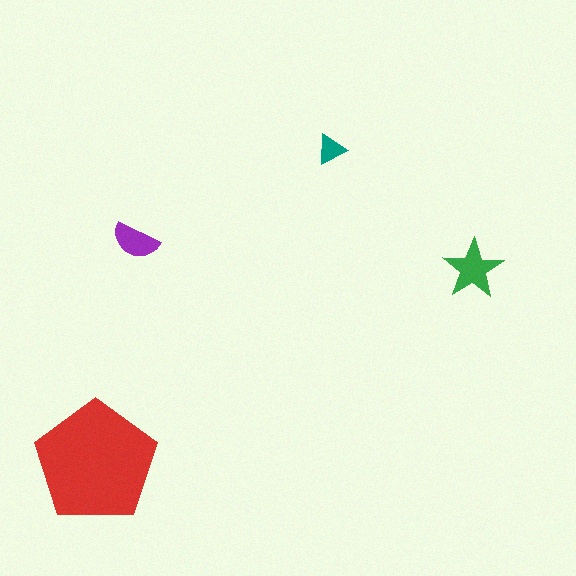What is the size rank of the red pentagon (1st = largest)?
1st.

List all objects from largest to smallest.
The red pentagon, the green star, the purple semicircle, the teal triangle.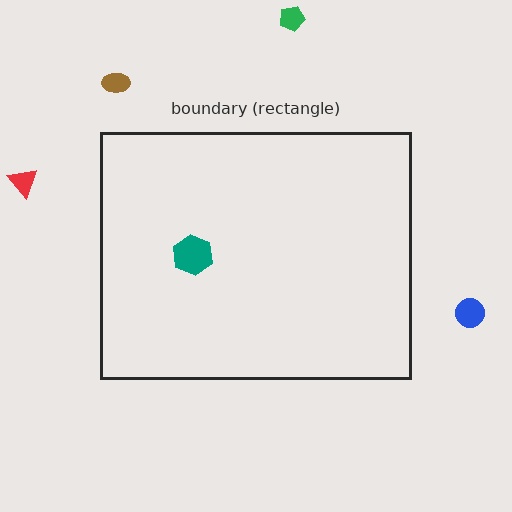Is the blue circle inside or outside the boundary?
Outside.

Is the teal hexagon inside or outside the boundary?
Inside.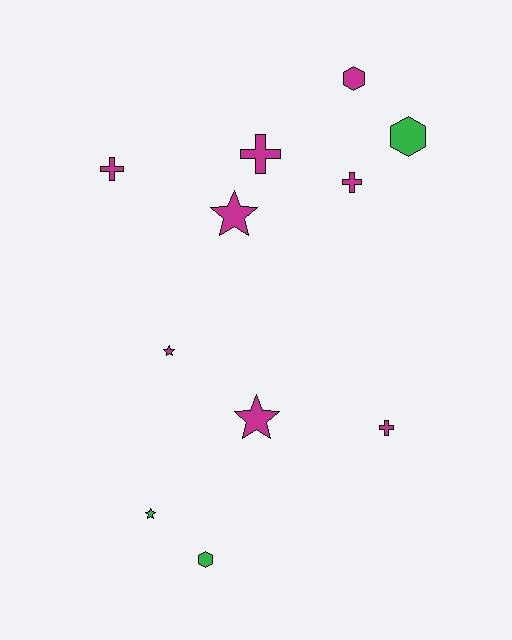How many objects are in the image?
There are 11 objects.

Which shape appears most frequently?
Cross, with 4 objects.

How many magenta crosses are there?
There are 4 magenta crosses.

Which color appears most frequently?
Magenta, with 8 objects.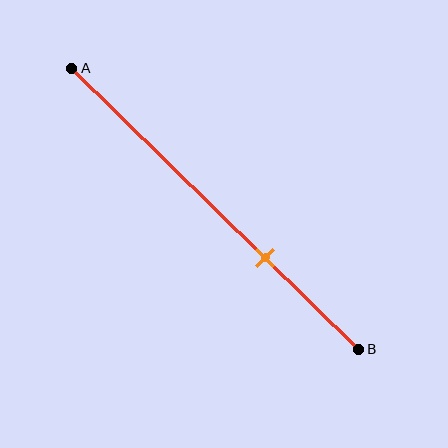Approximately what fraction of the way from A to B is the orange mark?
The orange mark is approximately 70% of the way from A to B.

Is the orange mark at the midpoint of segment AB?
No, the mark is at about 70% from A, not at the 50% midpoint.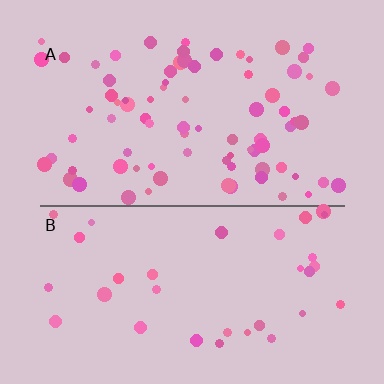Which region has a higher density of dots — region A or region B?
A (the top).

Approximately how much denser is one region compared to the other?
Approximately 2.3× — region A over region B.